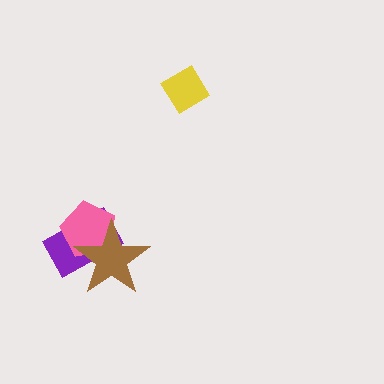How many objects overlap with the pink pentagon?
2 objects overlap with the pink pentagon.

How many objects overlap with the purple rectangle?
2 objects overlap with the purple rectangle.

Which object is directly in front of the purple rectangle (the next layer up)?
The pink pentagon is directly in front of the purple rectangle.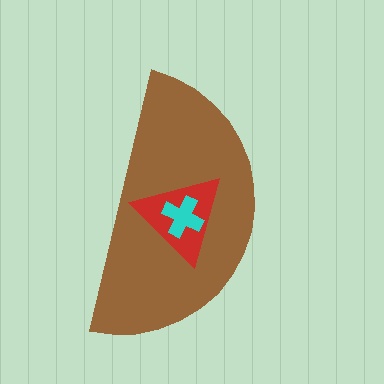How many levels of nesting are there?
3.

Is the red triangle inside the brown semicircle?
Yes.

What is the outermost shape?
The brown semicircle.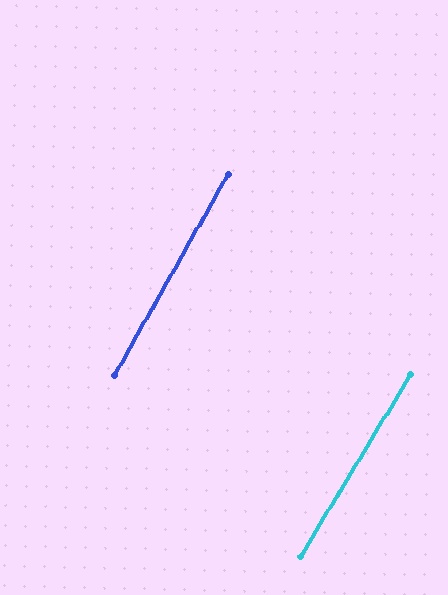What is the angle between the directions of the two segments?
Approximately 2 degrees.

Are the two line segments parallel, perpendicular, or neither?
Parallel — their directions differ by only 1.8°.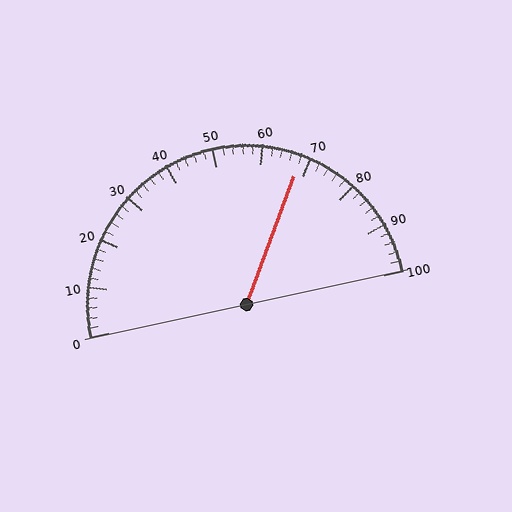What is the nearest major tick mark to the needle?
The nearest major tick mark is 70.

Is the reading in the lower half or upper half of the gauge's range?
The reading is in the upper half of the range (0 to 100).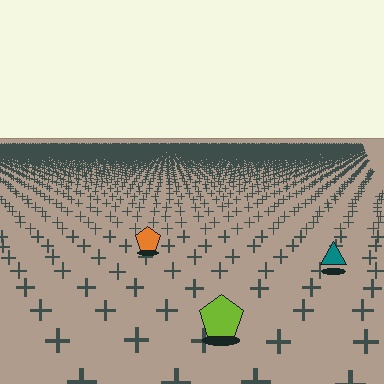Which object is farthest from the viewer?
The orange pentagon is farthest from the viewer. It appears smaller and the ground texture around it is denser.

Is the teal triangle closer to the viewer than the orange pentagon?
Yes. The teal triangle is closer — you can tell from the texture gradient: the ground texture is coarser near it.